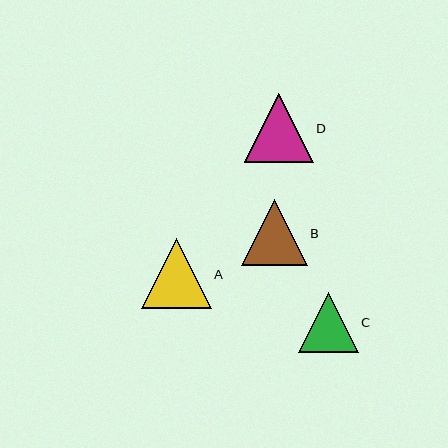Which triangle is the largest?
Triangle A is the largest with a size of approximately 70 pixels.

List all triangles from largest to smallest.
From largest to smallest: A, D, B, C.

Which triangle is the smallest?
Triangle C is the smallest with a size of approximately 60 pixels.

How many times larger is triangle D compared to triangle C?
Triangle D is approximately 1.2 times the size of triangle C.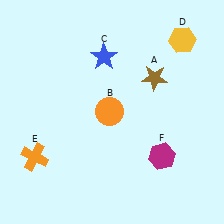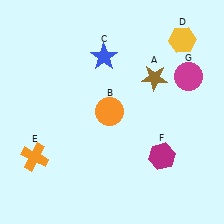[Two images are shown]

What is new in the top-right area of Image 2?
A magenta circle (G) was added in the top-right area of Image 2.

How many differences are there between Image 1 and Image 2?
There is 1 difference between the two images.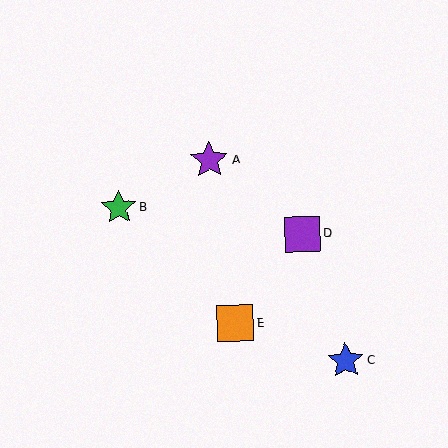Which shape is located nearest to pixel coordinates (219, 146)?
The purple star (labeled A) at (209, 160) is nearest to that location.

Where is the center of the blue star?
The center of the blue star is at (346, 361).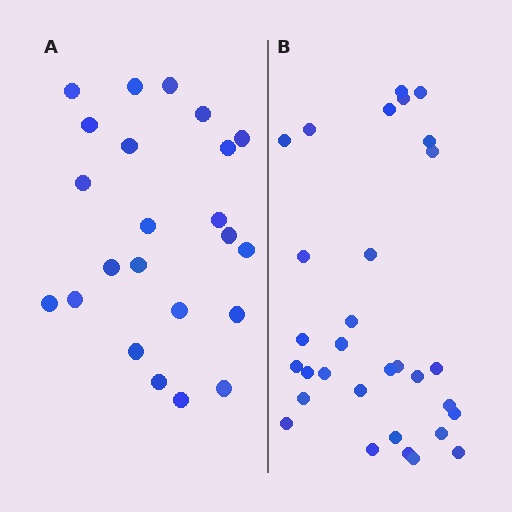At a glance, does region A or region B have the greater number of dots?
Region B (the right region) has more dots.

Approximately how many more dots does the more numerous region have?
Region B has roughly 8 or so more dots than region A.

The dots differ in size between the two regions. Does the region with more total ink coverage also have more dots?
No. Region A has more total ink coverage because its dots are larger, but region B actually contains more individual dots. Total area can be misleading — the number of items is what matters here.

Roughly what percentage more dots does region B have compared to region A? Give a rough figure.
About 35% more.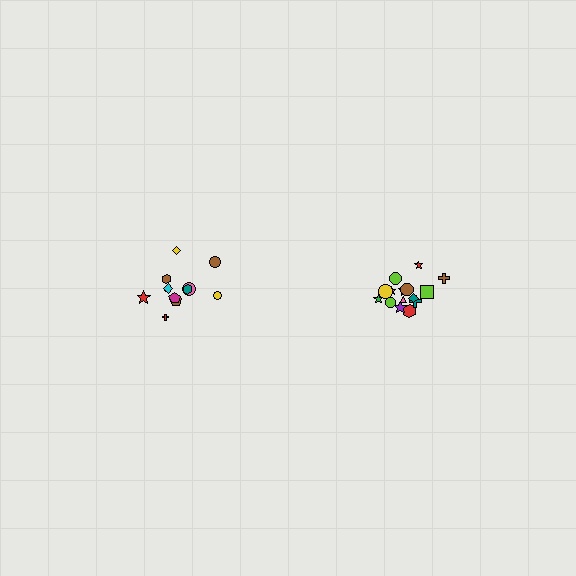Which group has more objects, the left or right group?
The right group.